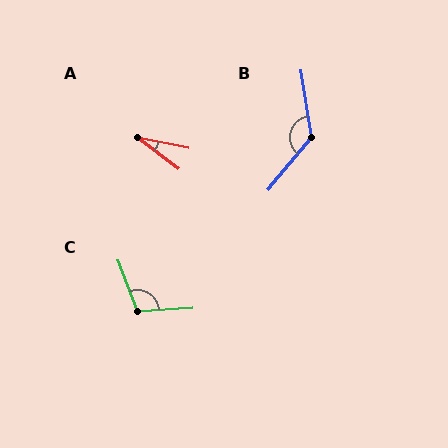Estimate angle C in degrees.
Approximately 107 degrees.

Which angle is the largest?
B, at approximately 132 degrees.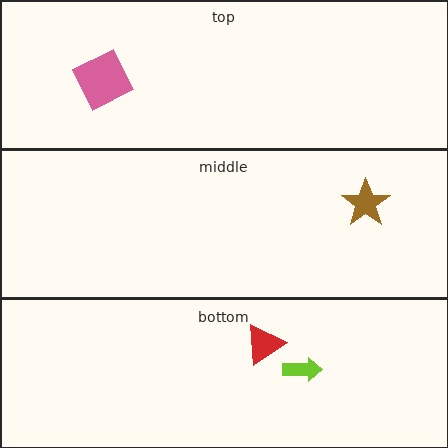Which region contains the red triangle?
The bottom region.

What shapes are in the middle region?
The brown star.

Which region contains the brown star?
The middle region.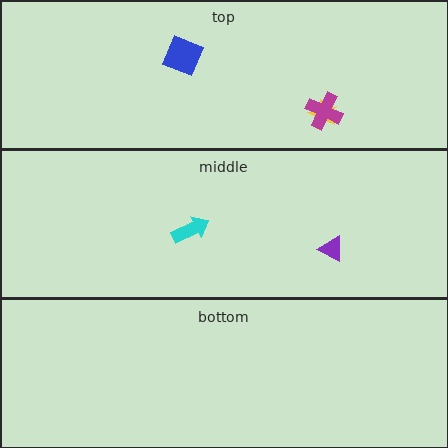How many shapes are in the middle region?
2.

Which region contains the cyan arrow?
The middle region.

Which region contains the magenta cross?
The top region.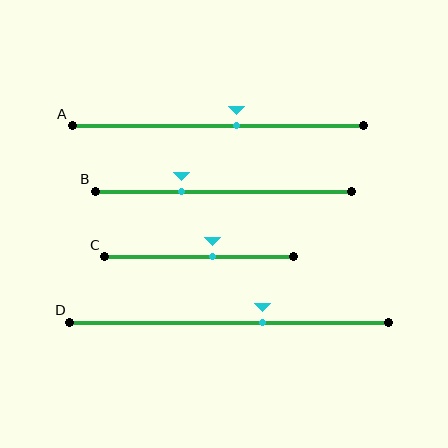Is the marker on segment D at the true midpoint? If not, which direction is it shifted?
No, the marker on segment D is shifted to the right by about 11% of the segment length.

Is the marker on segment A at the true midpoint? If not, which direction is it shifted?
No, the marker on segment A is shifted to the right by about 6% of the segment length.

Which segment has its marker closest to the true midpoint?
Segment A has its marker closest to the true midpoint.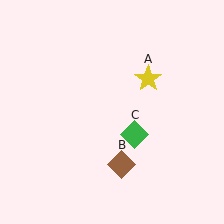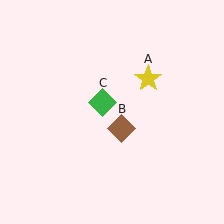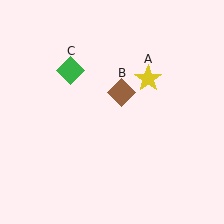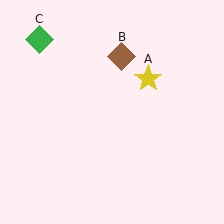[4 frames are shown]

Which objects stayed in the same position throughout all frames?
Yellow star (object A) remained stationary.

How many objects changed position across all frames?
2 objects changed position: brown diamond (object B), green diamond (object C).